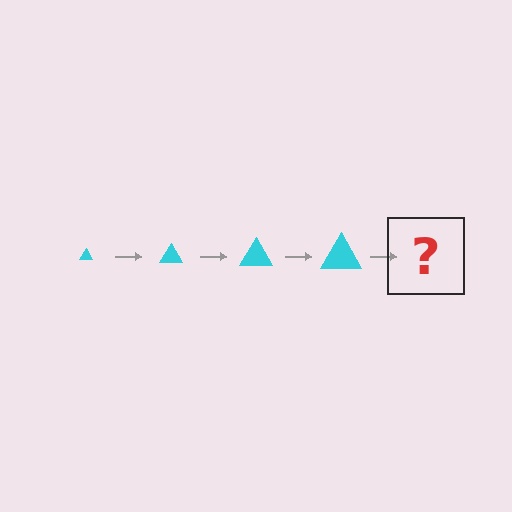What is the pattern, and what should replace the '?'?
The pattern is that the triangle gets progressively larger each step. The '?' should be a cyan triangle, larger than the previous one.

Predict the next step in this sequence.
The next step is a cyan triangle, larger than the previous one.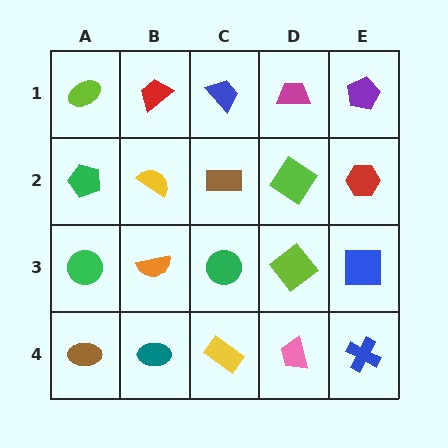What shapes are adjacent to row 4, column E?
A blue square (row 3, column E), a pink trapezoid (row 4, column D).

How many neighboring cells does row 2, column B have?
4.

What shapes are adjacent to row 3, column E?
A red hexagon (row 2, column E), a blue cross (row 4, column E), a lime diamond (row 3, column D).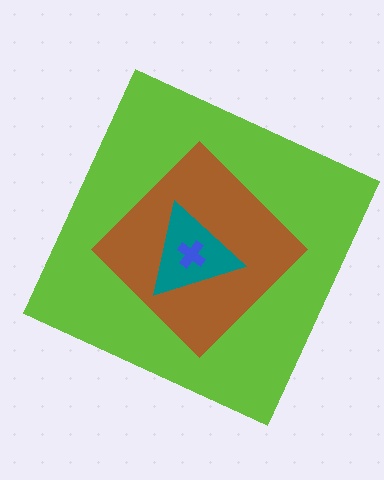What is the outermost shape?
The lime square.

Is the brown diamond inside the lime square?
Yes.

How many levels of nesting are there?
4.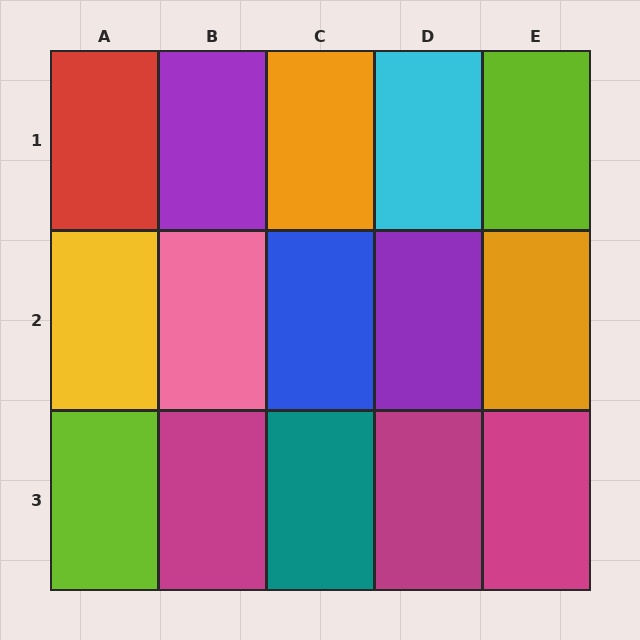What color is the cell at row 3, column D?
Magenta.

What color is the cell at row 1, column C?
Orange.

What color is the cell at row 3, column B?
Magenta.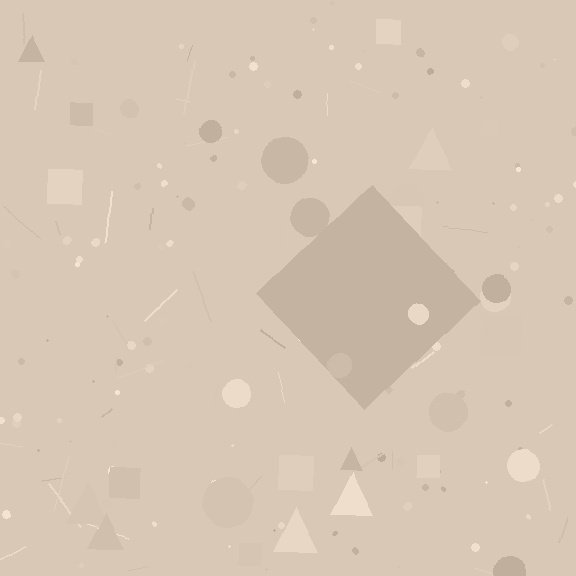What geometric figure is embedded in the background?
A diamond is embedded in the background.